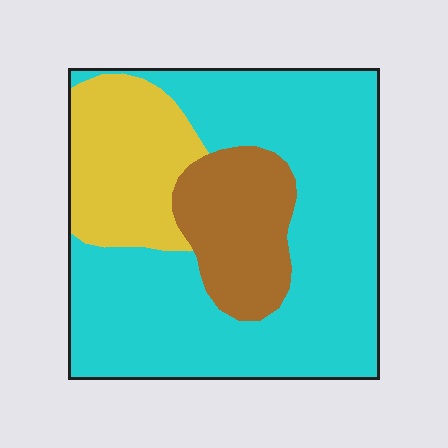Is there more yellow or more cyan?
Cyan.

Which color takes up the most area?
Cyan, at roughly 65%.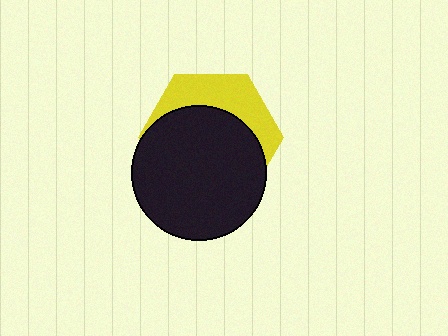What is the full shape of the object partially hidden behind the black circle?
The partially hidden object is a yellow hexagon.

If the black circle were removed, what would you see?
You would see the complete yellow hexagon.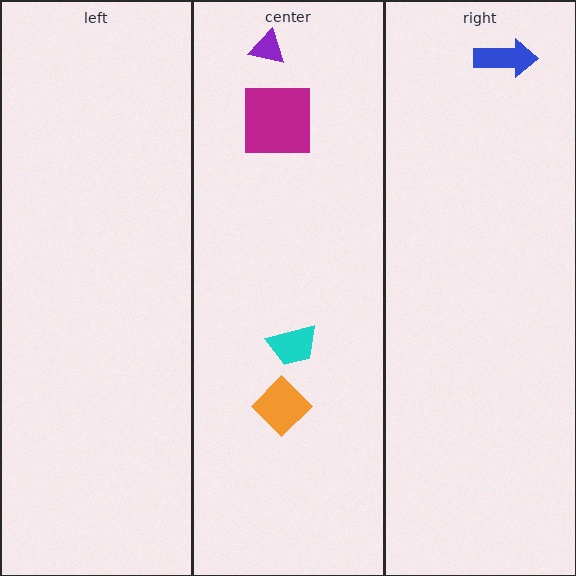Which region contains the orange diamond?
The center region.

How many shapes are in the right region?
1.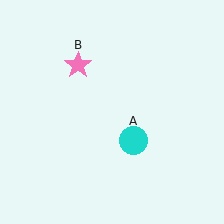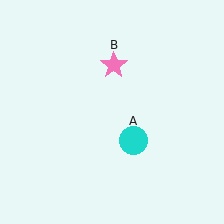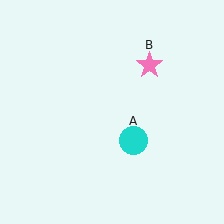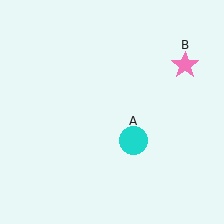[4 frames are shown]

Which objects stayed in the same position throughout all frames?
Cyan circle (object A) remained stationary.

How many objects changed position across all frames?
1 object changed position: pink star (object B).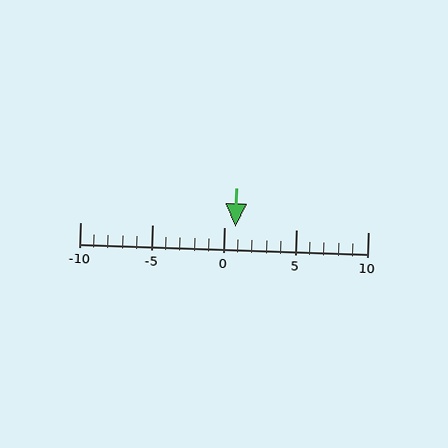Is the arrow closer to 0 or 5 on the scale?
The arrow is closer to 0.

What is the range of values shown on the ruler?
The ruler shows values from -10 to 10.